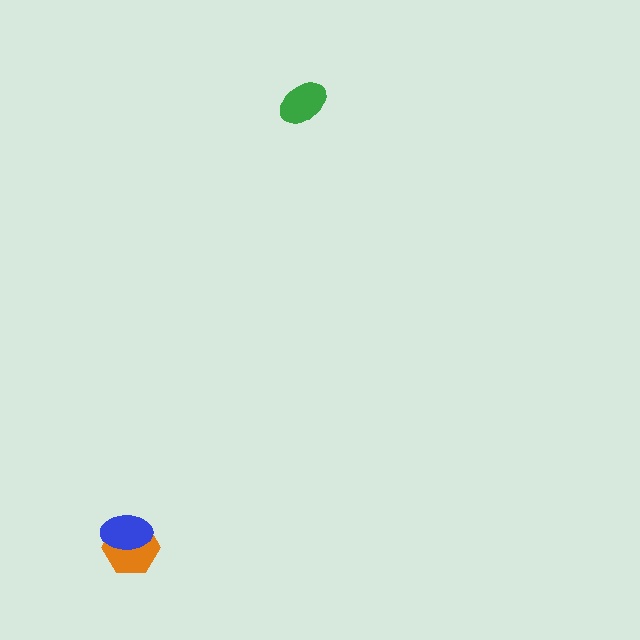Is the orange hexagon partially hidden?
Yes, it is partially covered by another shape.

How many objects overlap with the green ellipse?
0 objects overlap with the green ellipse.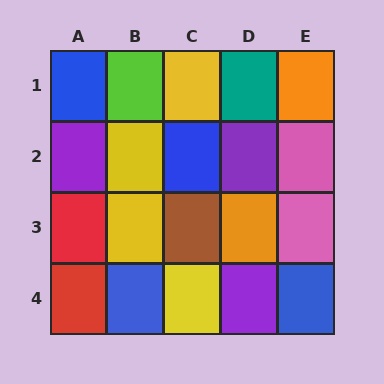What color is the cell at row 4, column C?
Yellow.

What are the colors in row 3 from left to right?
Red, yellow, brown, orange, pink.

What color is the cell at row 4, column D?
Purple.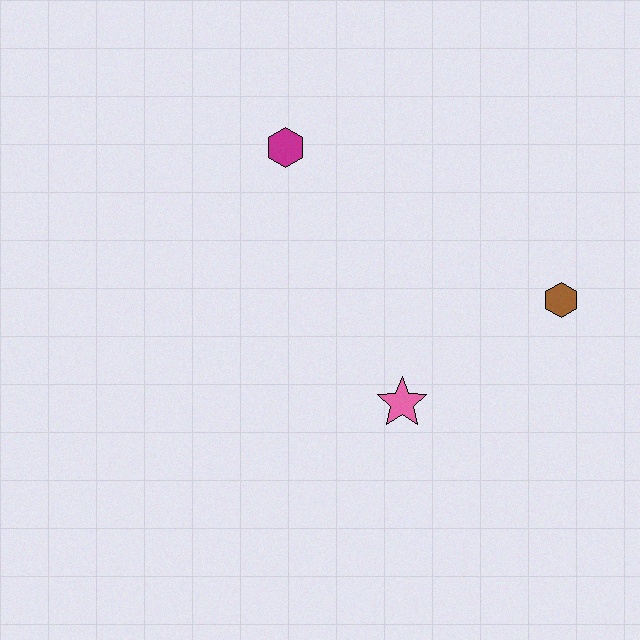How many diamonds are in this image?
There are no diamonds.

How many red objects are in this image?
There are no red objects.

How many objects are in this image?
There are 3 objects.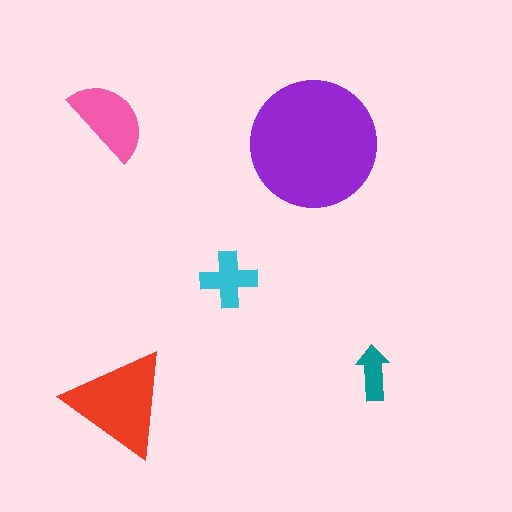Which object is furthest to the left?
The pink semicircle is leftmost.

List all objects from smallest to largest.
The teal arrow, the cyan cross, the pink semicircle, the red triangle, the purple circle.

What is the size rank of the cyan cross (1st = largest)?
4th.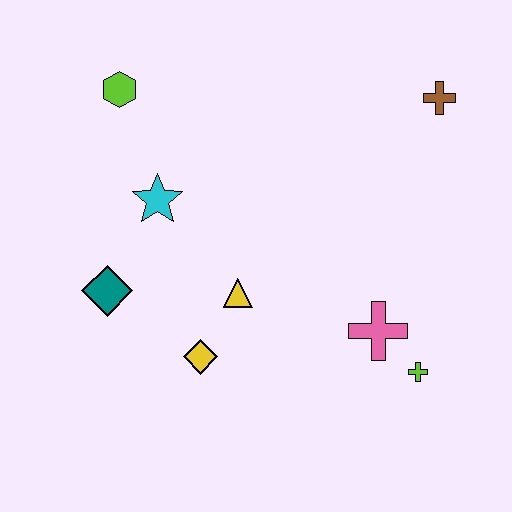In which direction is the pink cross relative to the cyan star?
The pink cross is to the right of the cyan star.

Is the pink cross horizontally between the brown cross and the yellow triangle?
Yes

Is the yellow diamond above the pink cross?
No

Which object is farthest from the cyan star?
The lime cross is farthest from the cyan star.